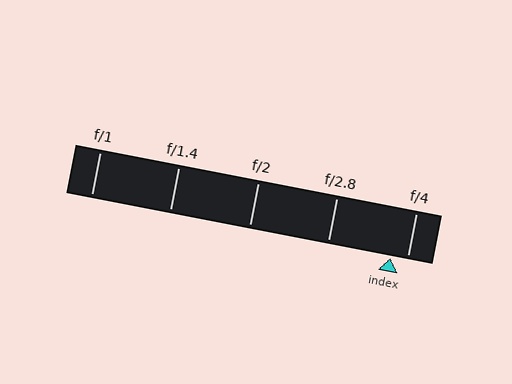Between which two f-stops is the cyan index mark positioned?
The index mark is between f/2.8 and f/4.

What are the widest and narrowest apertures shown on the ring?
The widest aperture shown is f/1 and the narrowest is f/4.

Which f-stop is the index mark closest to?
The index mark is closest to f/4.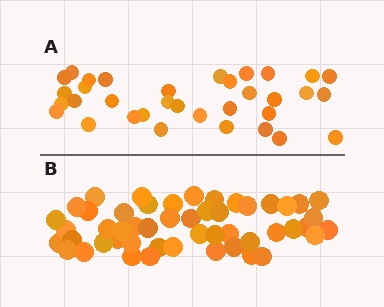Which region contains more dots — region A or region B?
Region B (the bottom region) has more dots.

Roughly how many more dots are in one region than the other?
Region B has approximately 15 more dots than region A.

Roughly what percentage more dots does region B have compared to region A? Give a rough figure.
About 45% more.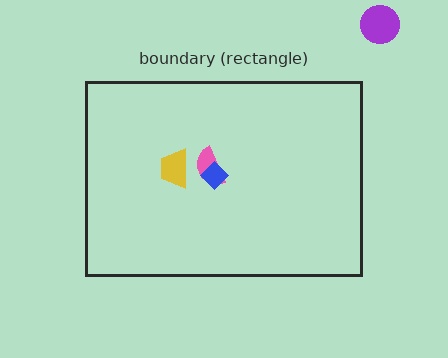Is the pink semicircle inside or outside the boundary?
Inside.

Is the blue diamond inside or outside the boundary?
Inside.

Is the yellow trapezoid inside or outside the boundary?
Inside.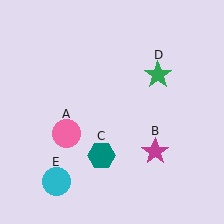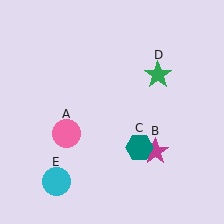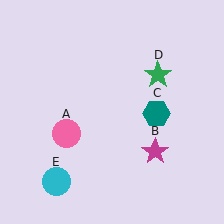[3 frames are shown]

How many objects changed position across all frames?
1 object changed position: teal hexagon (object C).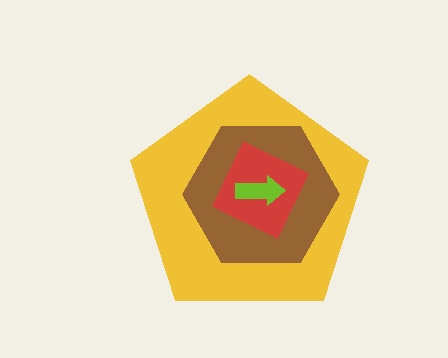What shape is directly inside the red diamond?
The lime arrow.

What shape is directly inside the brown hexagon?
The red diamond.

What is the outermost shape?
The yellow pentagon.